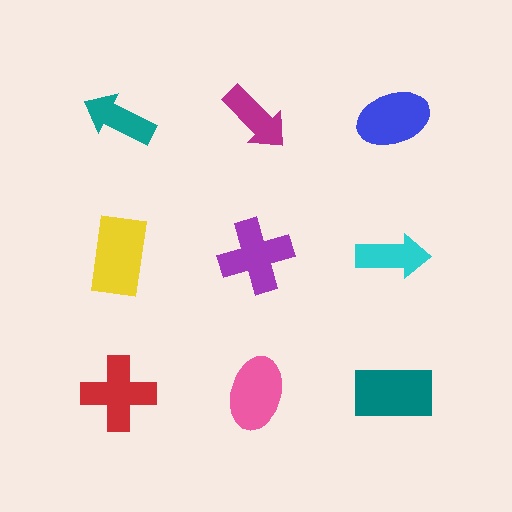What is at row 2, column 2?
A purple cross.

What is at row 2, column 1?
A yellow rectangle.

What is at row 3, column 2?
A pink ellipse.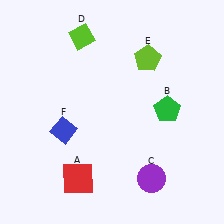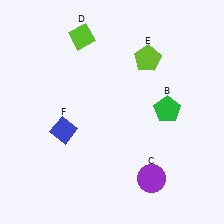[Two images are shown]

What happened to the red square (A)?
The red square (A) was removed in Image 2. It was in the bottom-left area of Image 1.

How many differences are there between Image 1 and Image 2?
There is 1 difference between the two images.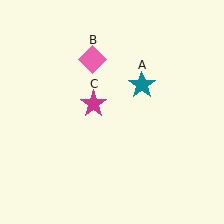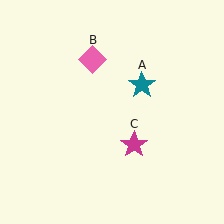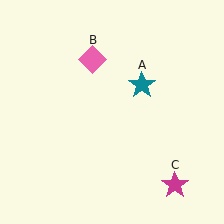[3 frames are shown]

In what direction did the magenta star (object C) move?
The magenta star (object C) moved down and to the right.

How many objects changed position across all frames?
1 object changed position: magenta star (object C).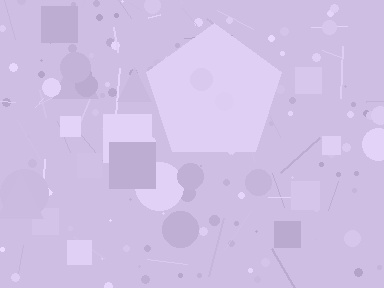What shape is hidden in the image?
A pentagon is hidden in the image.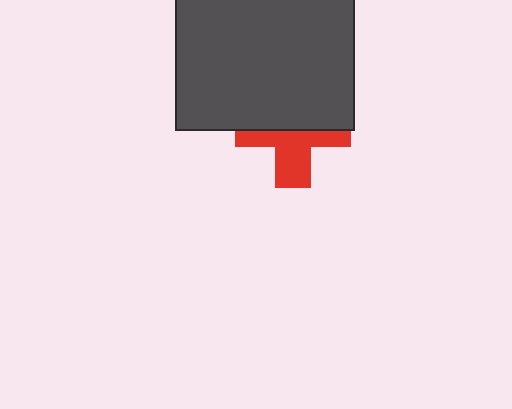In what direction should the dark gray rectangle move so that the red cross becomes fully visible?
The dark gray rectangle should move up. That is the shortest direction to clear the overlap and leave the red cross fully visible.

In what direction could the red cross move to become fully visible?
The red cross could move down. That would shift it out from behind the dark gray rectangle entirely.